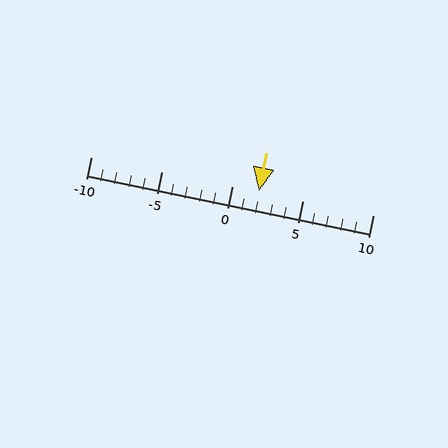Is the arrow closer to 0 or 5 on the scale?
The arrow is closer to 0.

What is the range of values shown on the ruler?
The ruler shows values from -10 to 10.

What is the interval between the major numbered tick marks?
The major tick marks are spaced 5 units apart.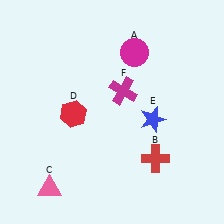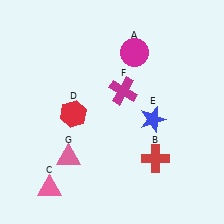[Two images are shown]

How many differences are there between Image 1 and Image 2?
There is 1 difference between the two images.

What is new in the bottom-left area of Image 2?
A pink triangle (G) was added in the bottom-left area of Image 2.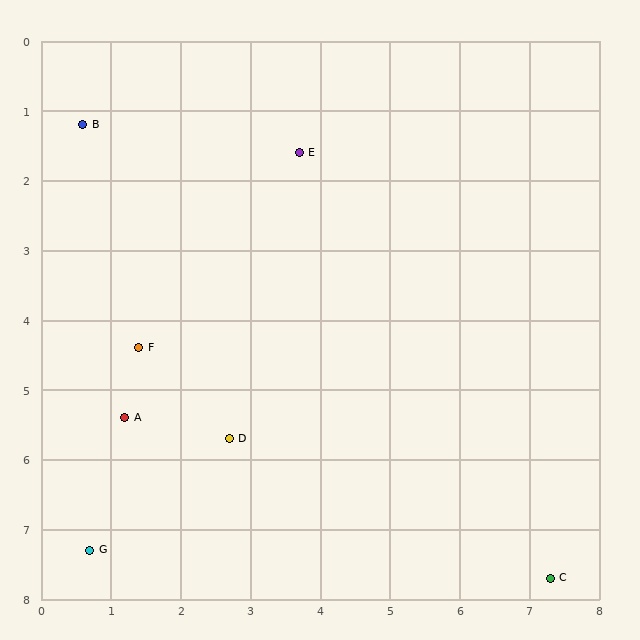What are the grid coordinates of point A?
Point A is at approximately (1.2, 5.4).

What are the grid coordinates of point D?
Point D is at approximately (2.7, 5.7).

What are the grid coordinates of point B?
Point B is at approximately (0.6, 1.2).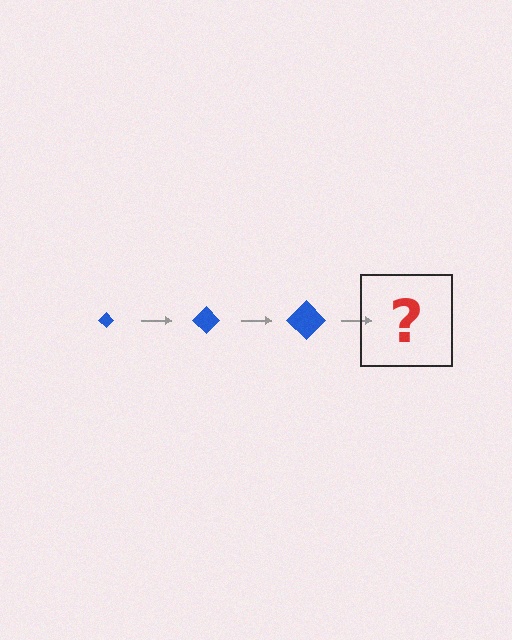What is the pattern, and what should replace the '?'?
The pattern is that the diamond gets progressively larger each step. The '?' should be a blue diamond, larger than the previous one.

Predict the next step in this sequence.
The next step is a blue diamond, larger than the previous one.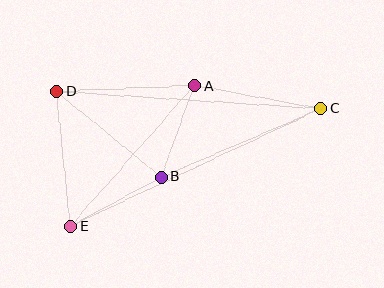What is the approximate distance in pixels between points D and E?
The distance between D and E is approximately 136 pixels.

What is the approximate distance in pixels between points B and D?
The distance between B and D is approximately 135 pixels.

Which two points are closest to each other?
Points A and B are closest to each other.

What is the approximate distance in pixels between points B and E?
The distance between B and E is approximately 103 pixels.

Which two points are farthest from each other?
Points C and E are farthest from each other.